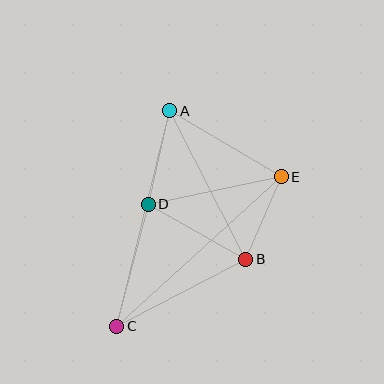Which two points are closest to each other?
Points B and E are closest to each other.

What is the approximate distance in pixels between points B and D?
The distance between B and D is approximately 112 pixels.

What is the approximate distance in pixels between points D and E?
The distance between D and E is approximately 136 pixels.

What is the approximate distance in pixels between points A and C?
The distance between A and C is approximately 222 pixels.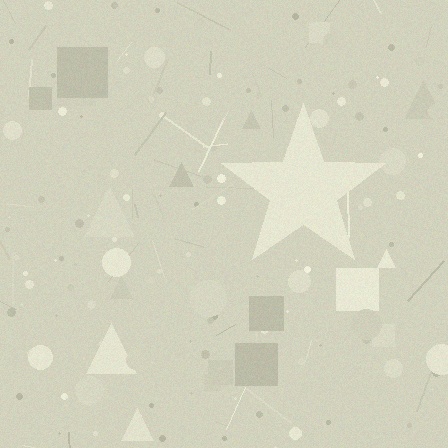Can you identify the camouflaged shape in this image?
The camouflaged shape is a star.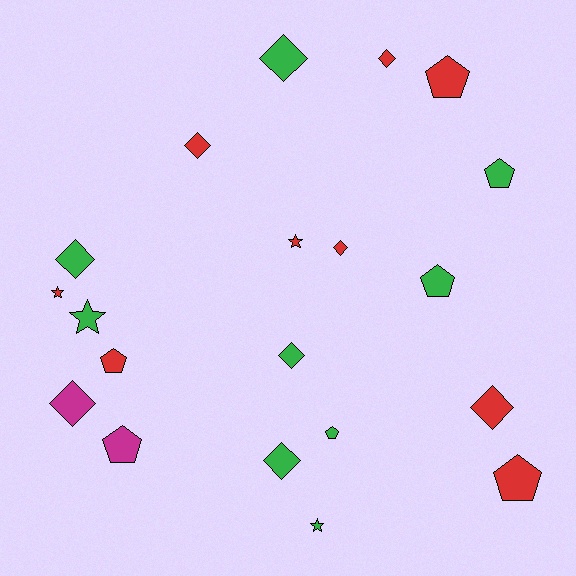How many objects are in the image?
There are 20 objects.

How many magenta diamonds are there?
There is 1 magenta diamond.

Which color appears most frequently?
Red, with 9 objects.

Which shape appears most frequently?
Diamond, with 9 objects.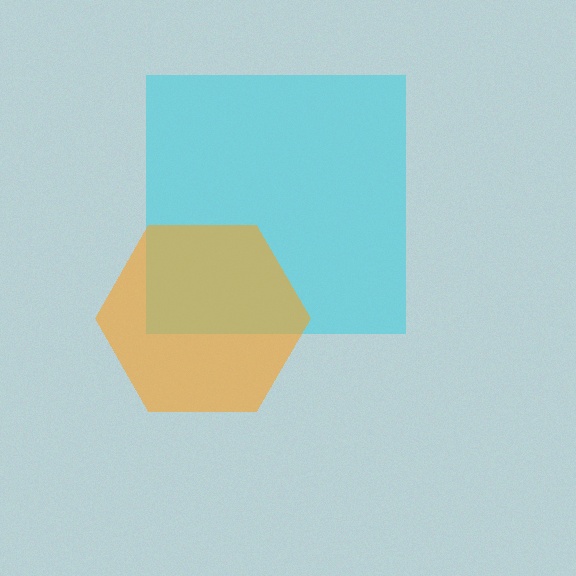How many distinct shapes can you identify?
There are 2 distinct shapes: a cyan square, an orange hexagon.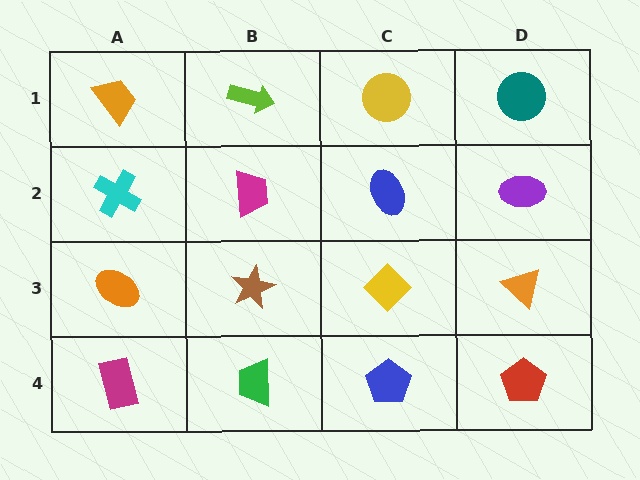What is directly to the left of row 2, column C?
A magenta trapezoid.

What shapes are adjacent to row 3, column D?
A purple ellipse (row 2, column D), a red pentagon (row 4, column D), a yellow diamond (row 3, column C).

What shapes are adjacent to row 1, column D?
A purple ellipse (row 2, column D), a yellow circle (row 1, column C).